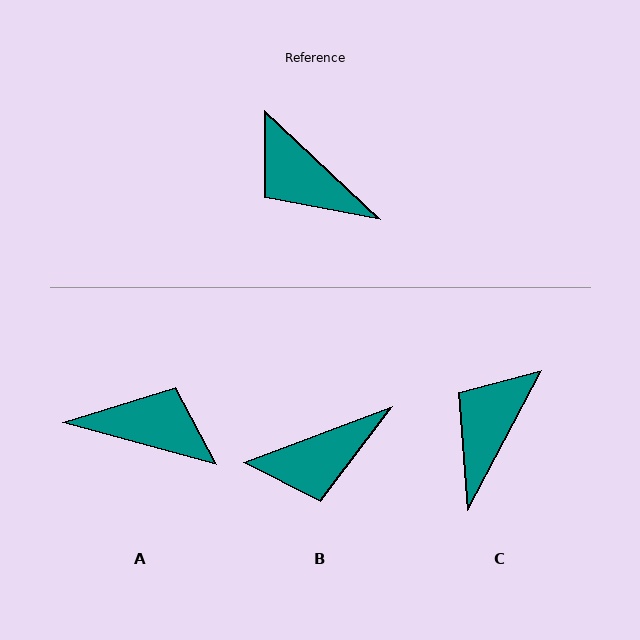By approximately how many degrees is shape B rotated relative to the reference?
Approximately 64 degrees counter-clockwise.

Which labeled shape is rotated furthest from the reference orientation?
A, about 152 degrees away.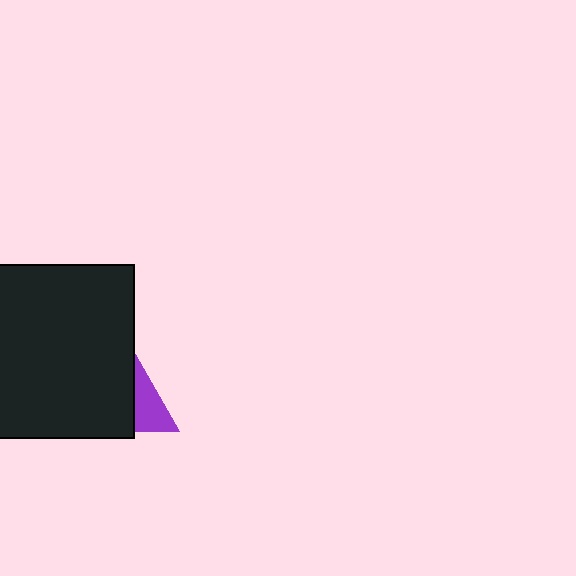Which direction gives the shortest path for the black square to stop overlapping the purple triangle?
Moving left gives the shortest separation.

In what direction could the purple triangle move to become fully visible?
The purple triangle could move right. That would shift it out from behind the black square entirely.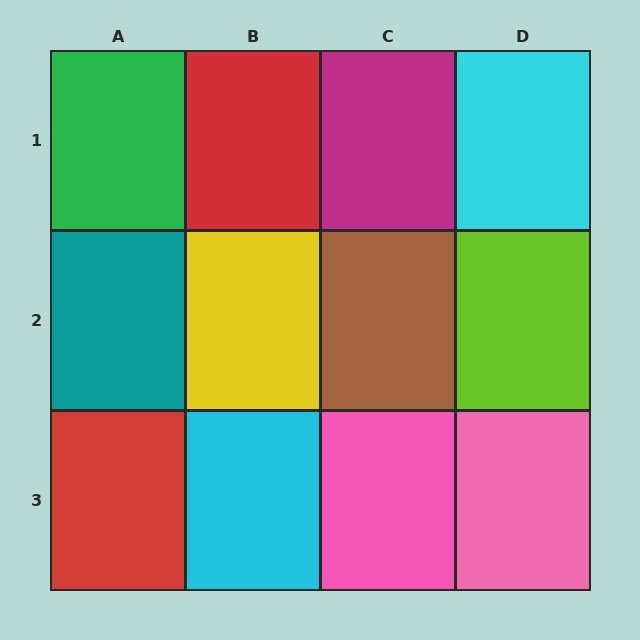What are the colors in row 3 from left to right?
Red, cyan, pink, pink.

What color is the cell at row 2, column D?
Lime.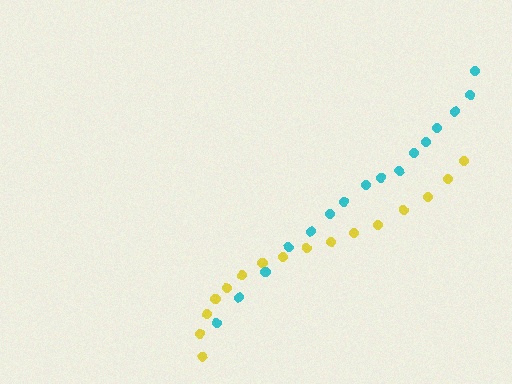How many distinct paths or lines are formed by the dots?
There are 2 distinct paths.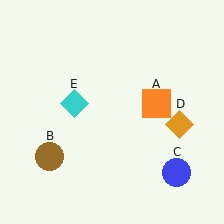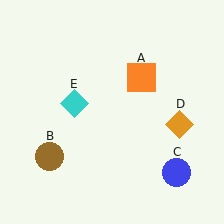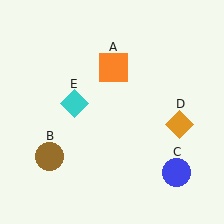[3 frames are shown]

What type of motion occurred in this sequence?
The orange square (object A) rotated counterclockwise around the center of the scene.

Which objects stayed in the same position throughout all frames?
Brown circle (object B) and blue circle (object C) and orange diamond (object D) and cyan diamond (object E) remained stationary.